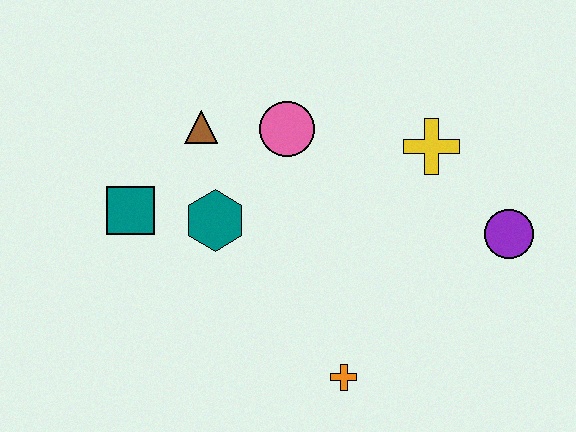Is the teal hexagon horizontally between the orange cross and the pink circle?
No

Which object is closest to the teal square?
The teal hexagon is closest to the teal square.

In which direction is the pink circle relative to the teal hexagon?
The pink circle is above the teal hexagon.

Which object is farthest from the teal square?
The purple circle is farthest from the teal square.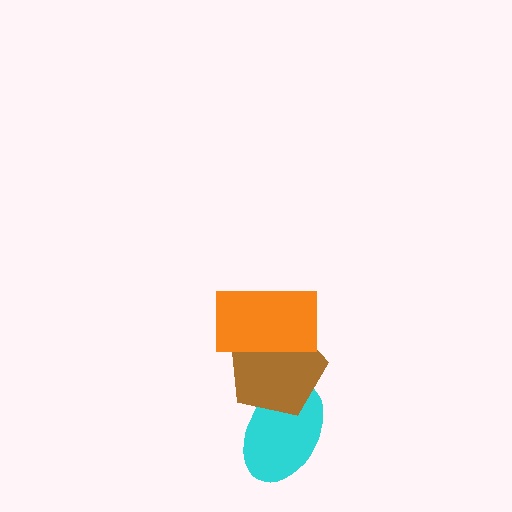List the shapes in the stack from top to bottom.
From top to bottom: the orange rectangle, the brown pentagon, the cyan ellipse.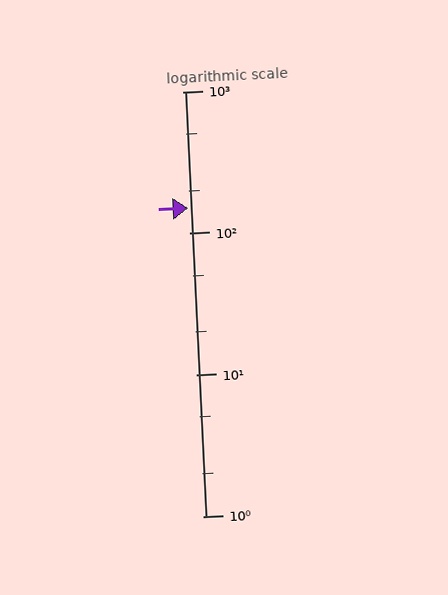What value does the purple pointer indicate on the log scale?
The pointer indicates approximately 150.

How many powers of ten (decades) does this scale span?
The scale spans 3 decades, from 1 to 1000.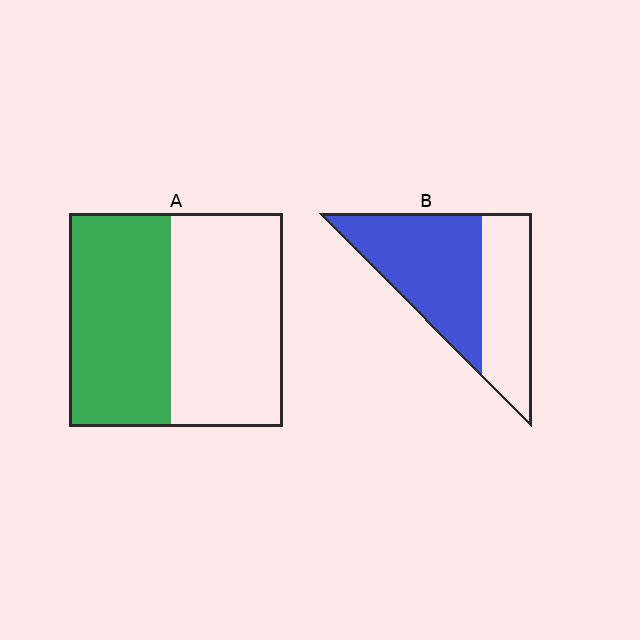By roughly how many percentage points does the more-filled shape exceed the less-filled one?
By roughly 10 percentage points (B over A).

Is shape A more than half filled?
Roughly half.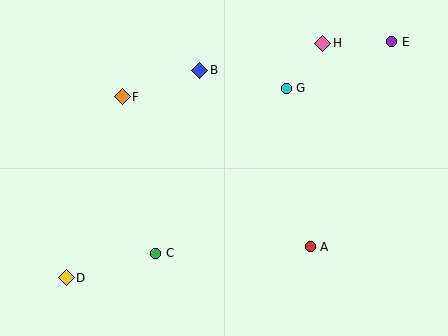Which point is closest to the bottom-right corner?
Point A is closest to the bottom-right corner.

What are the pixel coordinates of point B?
Point B is at (200, 70).